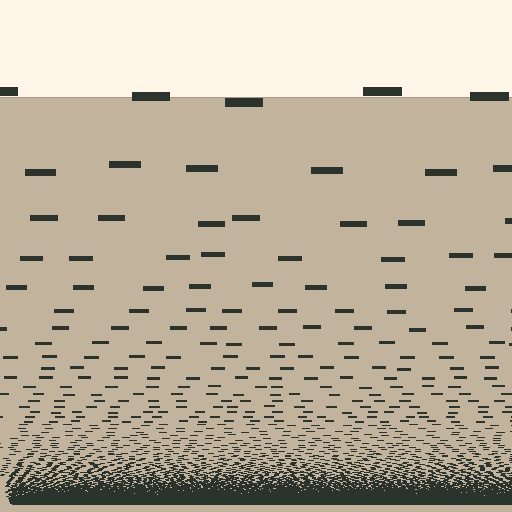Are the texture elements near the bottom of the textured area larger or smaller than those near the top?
Smaller. The gradient is inverted — elements near the bottom are smaller and denser.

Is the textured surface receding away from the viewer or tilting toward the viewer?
The surface appears to tilt toward the viewer. Texture elements get larger and sparser toward the top.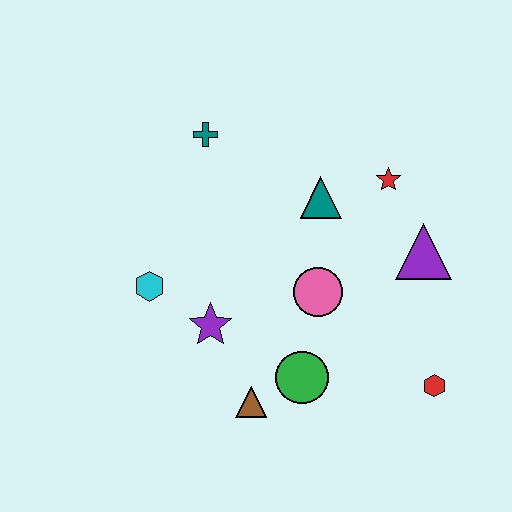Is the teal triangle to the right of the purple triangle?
No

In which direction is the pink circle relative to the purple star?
The pink circle is to the right of the purple star.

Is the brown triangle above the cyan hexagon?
No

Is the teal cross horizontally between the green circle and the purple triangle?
No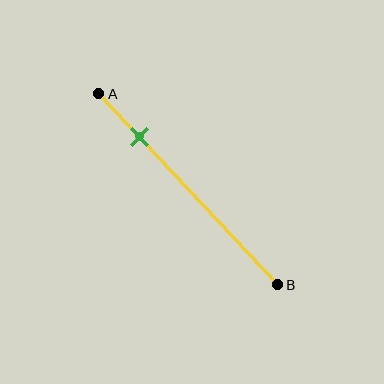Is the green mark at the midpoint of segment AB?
No, the mark is at about 25% from A, not at the 50% midpoint.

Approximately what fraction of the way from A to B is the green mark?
The green mark is approximately 25% of the way from A to B.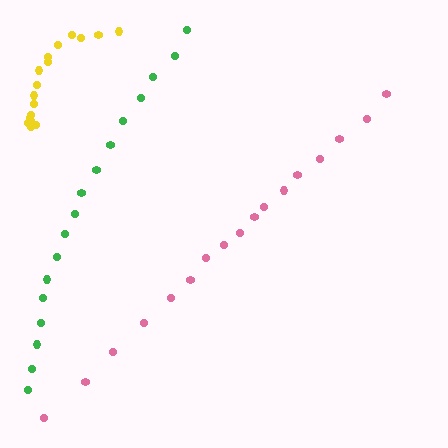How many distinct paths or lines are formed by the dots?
There are 3 distinct paths.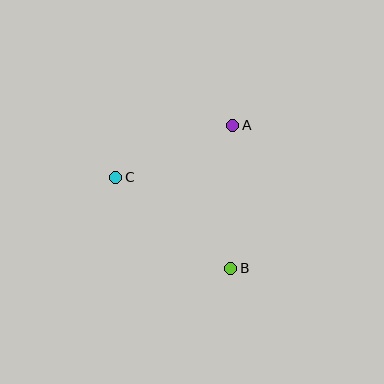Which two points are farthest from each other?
Points B and C are farthest from each other.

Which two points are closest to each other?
Points A and C are closest to each other.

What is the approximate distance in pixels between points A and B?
The distance between A and B is approximately 143 pixels.